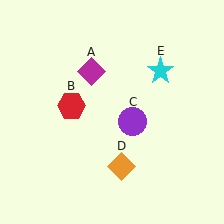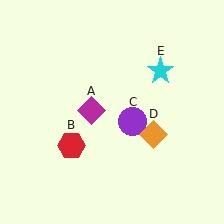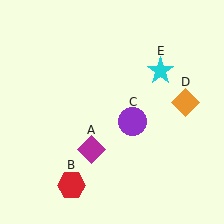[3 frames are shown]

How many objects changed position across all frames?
3 objects changed position: magenta diamond (object A), red hexagon (object B), orange diamond (object D).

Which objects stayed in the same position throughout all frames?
Purple circle (object C) and cyan star (object E) remained stationary.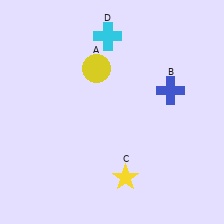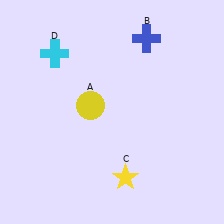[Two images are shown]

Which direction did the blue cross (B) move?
The blue cross (B) moved up.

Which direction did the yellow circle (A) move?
The yellow circle (A) moved down.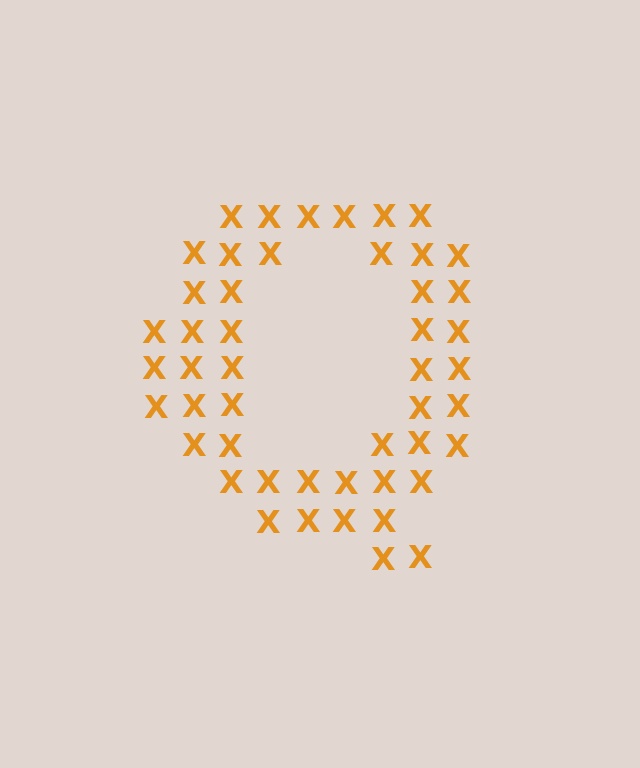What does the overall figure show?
The overall figure shows the letter Q.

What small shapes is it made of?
It is made of small letter X's.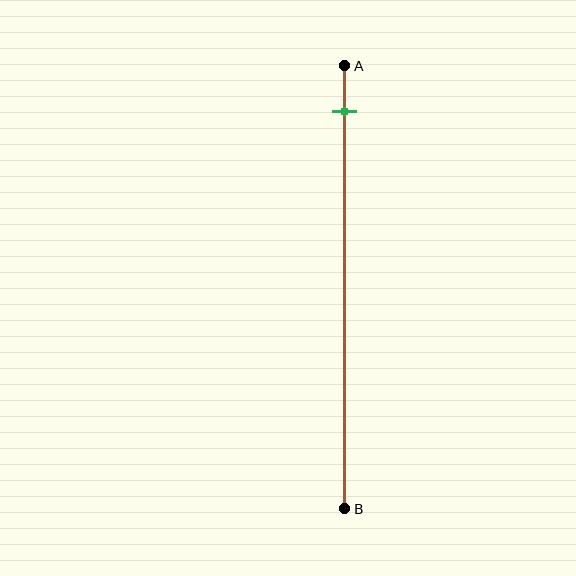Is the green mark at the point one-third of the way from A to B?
No, the mark is at about 10% from A, not at the 33% one-third point.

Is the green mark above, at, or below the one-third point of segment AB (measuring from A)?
The green mark is above the one-third point of segment AB.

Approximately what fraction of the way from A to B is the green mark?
The green mark is approximately 10% of the way from A to B.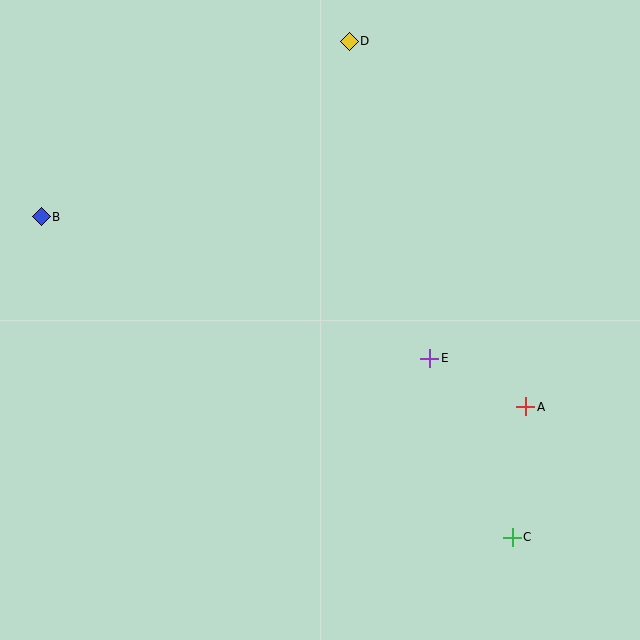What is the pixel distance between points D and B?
The distance between D and B is 354 pixels.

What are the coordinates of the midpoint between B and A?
The midpoint between B and A is at (284, 312).